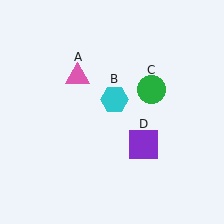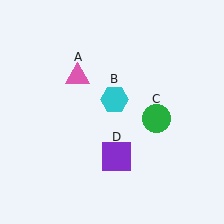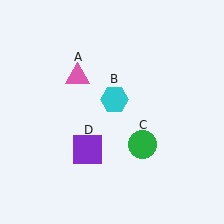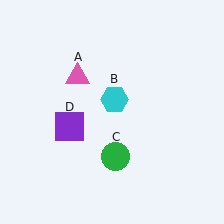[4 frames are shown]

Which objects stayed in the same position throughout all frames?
Pink triangle (object A) and cyan hexagon (object B) remained stationary.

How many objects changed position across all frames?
2 objects changed position: green circle (object C), purple square (object D).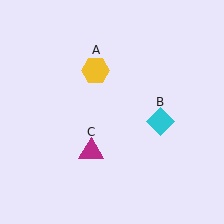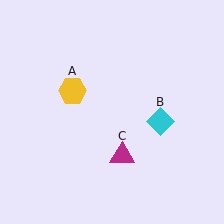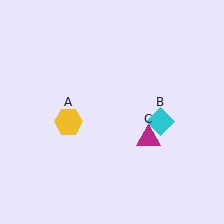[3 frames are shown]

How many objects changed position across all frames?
2 objects changed position: yellow hexagon (object A), magenta triangle (object C).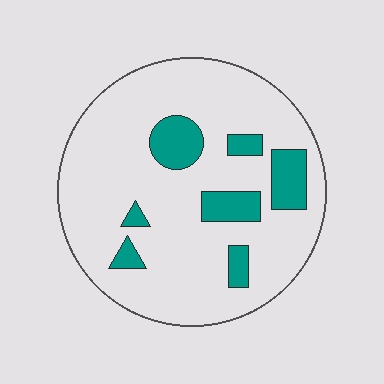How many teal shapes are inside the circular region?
7.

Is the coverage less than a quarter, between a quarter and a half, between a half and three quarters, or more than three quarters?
Less than a quarter.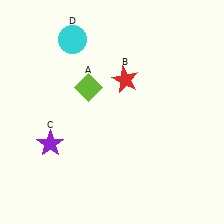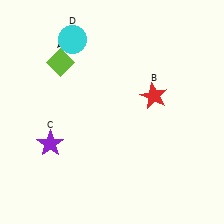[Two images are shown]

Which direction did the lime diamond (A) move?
The lime diamond (A) moved left.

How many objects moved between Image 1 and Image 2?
2 objects moved between the two images.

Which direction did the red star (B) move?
The red star (B) moved right.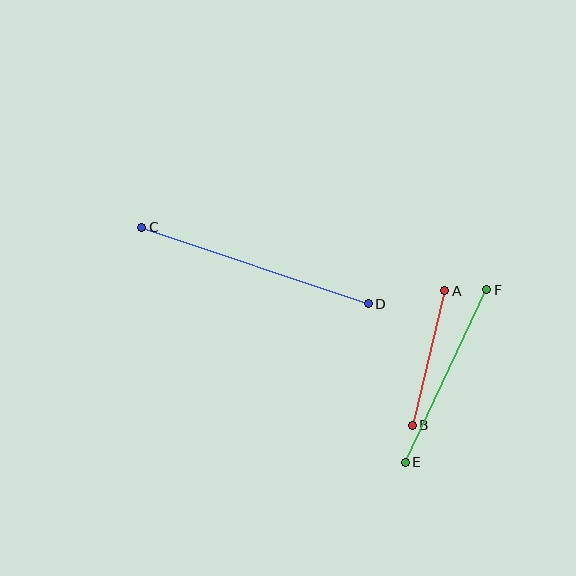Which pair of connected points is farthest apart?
Points C and D are farthest apart.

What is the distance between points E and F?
The distance is approximately 191 pixels.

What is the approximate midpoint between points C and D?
The midpoint is at approximately (255, 266) pixels.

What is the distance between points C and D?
The distance is approximately 239 pixels.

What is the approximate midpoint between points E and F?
The midpoint is at approximately (446, 376) pixels.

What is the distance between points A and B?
The distance is approximately 138 pixels.